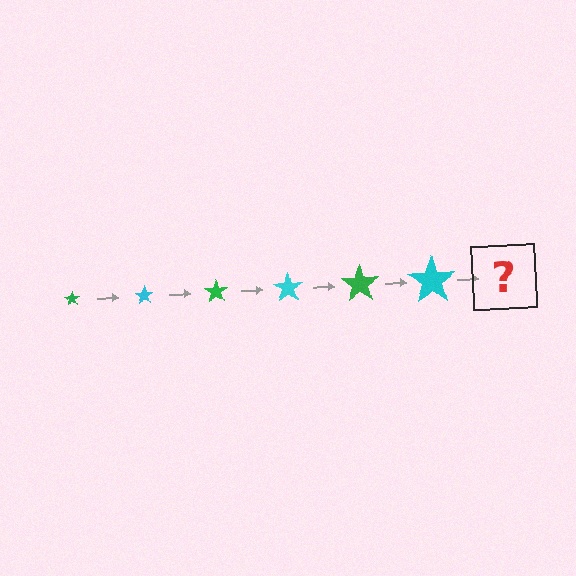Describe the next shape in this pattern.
It should be a green star, larger than the previous one.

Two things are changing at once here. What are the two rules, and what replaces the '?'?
The two rules are that the star grows larger each step and the color cycles through green and cyan. The '?' should be a green star, larger than the previous one.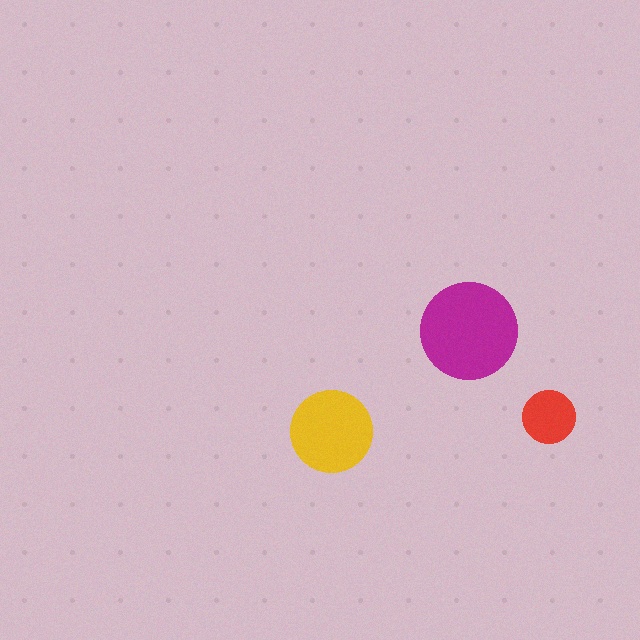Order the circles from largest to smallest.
the magenta one, the yellow one, the red one.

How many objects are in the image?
There are 3 objects in the image.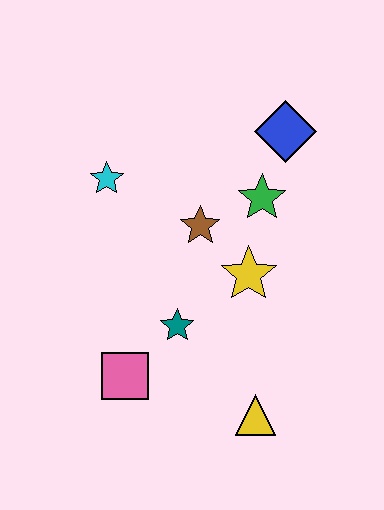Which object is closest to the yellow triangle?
The teal star is closest to the yellow triangle.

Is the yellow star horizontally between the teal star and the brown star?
No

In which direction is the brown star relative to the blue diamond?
The brown star is below the blue diamond.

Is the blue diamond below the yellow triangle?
No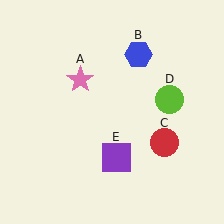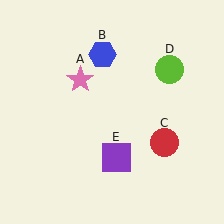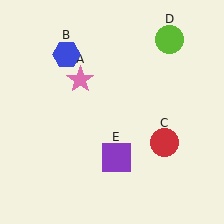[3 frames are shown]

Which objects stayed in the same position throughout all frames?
Pink star (object A) and red circle (object C) and purple square (object E) remained stationary.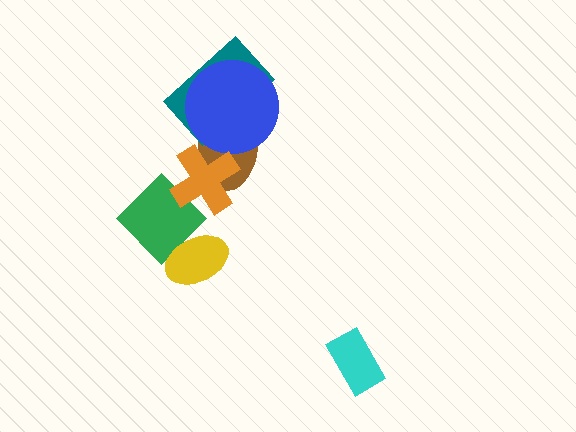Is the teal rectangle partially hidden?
Yes, it is partially covered by another shape.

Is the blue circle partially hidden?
No, no other shape covers it.